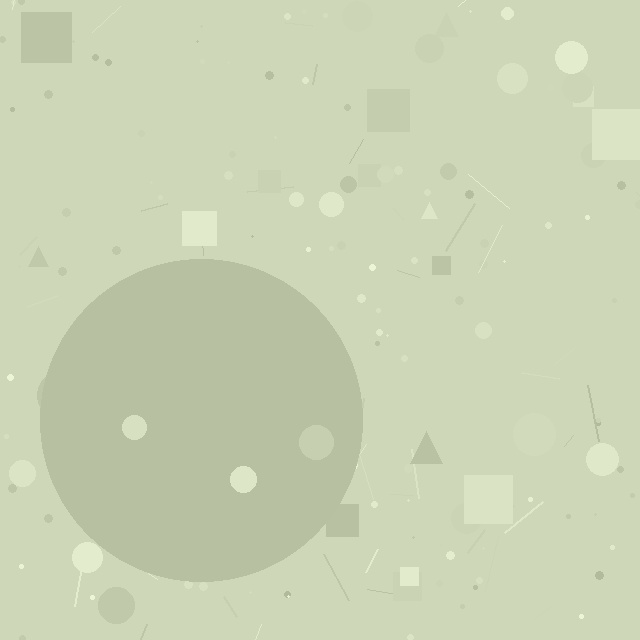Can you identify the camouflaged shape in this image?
The camouflaged shape is a circle.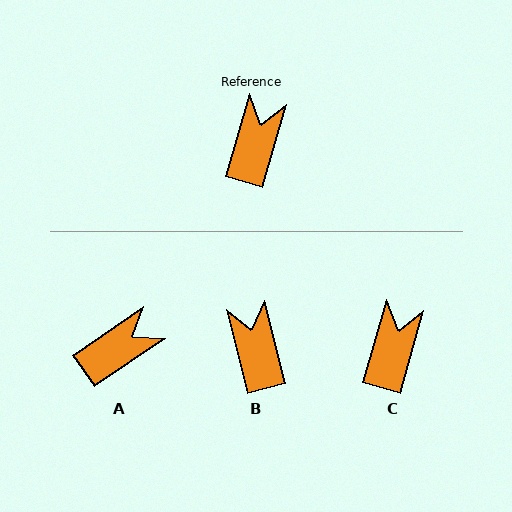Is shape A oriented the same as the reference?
No, it is off by about 40 degrees.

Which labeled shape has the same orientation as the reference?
C.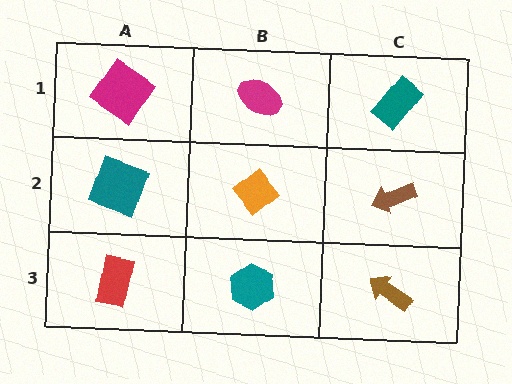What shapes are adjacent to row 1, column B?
An orange diamond (row 2, column B), a magenta diamond (row 1, column A), a teal rectangle (row 1, column C).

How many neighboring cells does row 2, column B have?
4.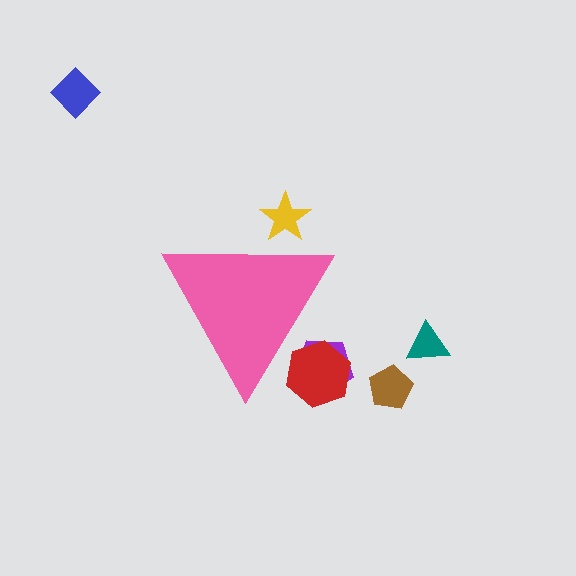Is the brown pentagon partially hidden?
No, the brown pentagon is fully visible.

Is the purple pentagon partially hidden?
Yes, the purple pentagon is partially hidden behind the pink triangle.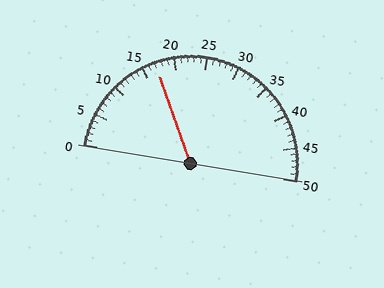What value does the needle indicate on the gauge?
The needle indicates approximately 17.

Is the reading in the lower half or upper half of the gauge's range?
The reading is in the lower half of the range (0 to 50).